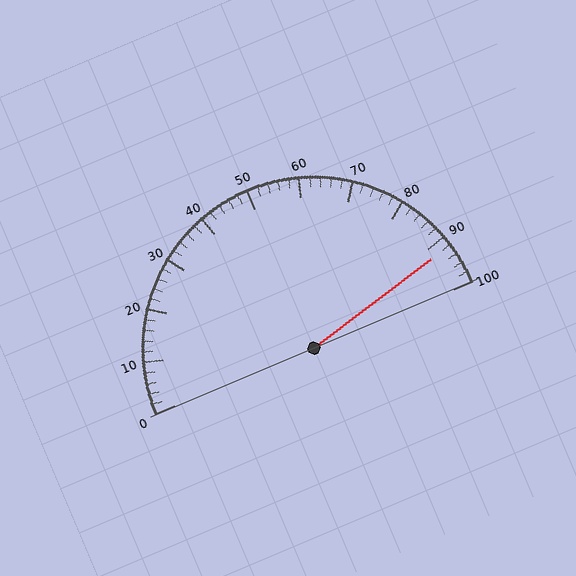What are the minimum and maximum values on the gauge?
The gauge ranges from 0 to 100.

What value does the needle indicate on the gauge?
The needle indicates approximately 92.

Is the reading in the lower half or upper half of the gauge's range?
The reading is in the upper half of the range (0 to 100).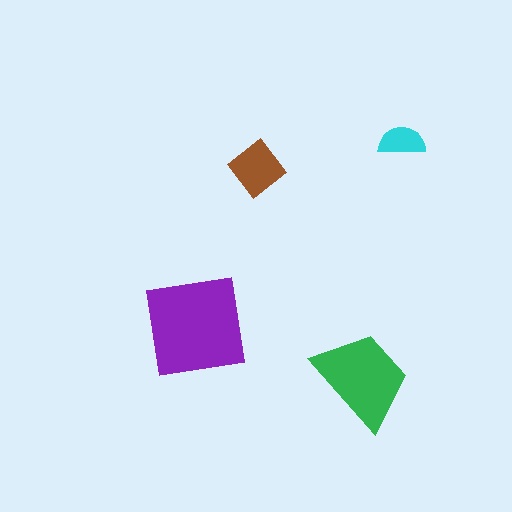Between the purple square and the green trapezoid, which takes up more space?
The purple square.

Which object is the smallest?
The cyan semicircle.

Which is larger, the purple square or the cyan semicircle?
The purple square.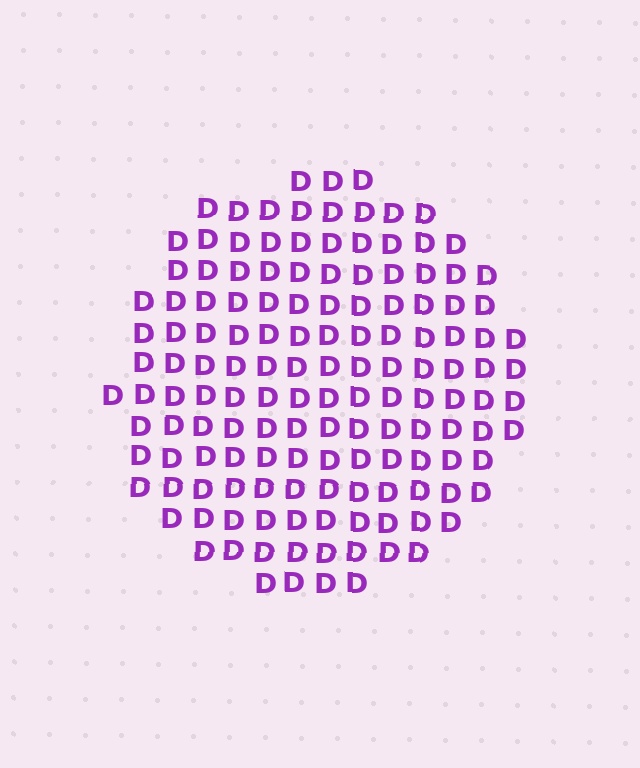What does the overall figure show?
The overall figure shows a circle.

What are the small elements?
The small elements are letter D's.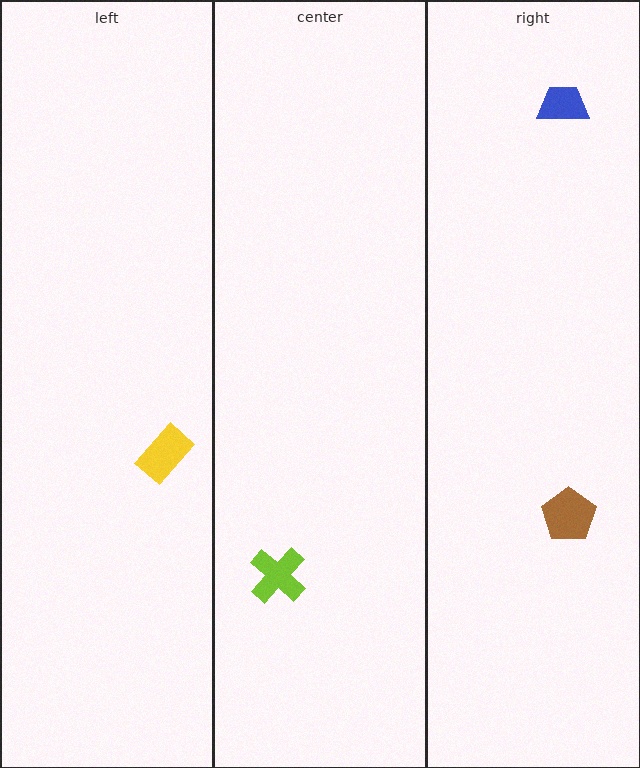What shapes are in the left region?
The yellow rectangle.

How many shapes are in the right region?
2.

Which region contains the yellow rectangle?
The left region.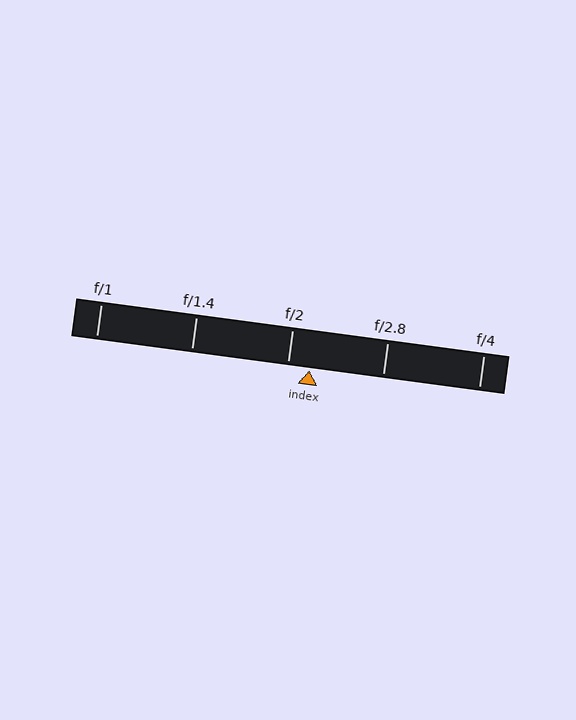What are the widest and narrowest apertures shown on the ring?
The widest aperture shown is f/1 and the narrowest is f/4.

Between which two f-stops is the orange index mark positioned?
The index mark is between f/2 and f/2.8.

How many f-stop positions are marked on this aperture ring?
There are 5 f-stop positions marked.